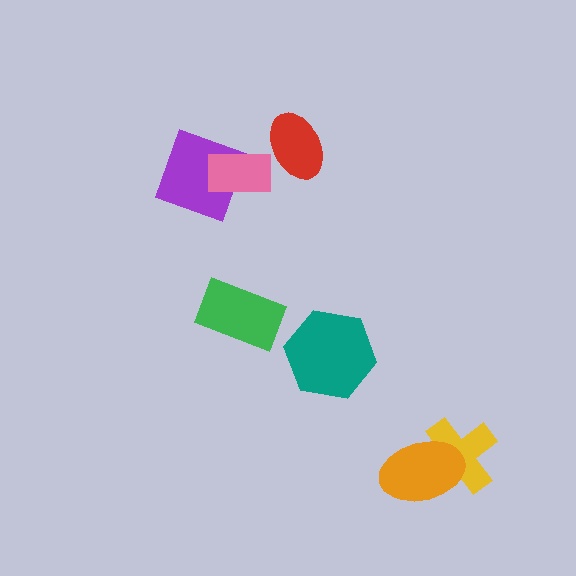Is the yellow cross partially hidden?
Yes, it is partially covered by another shape.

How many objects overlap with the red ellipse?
0 objects overlap with the red ellipse.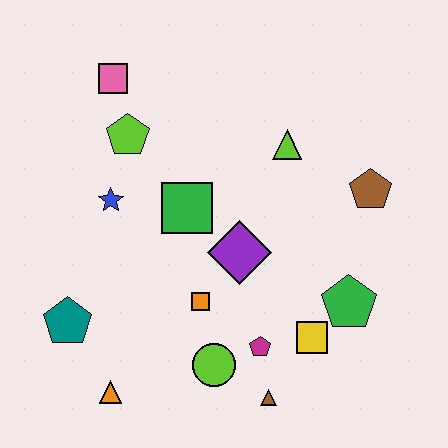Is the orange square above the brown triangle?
Yes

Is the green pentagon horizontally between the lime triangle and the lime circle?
No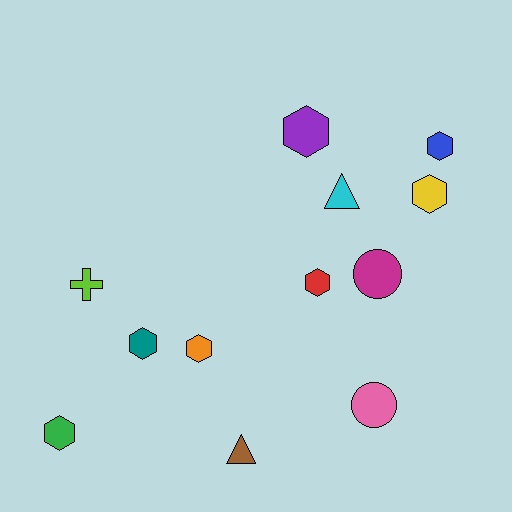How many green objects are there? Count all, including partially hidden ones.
There is 1 green object.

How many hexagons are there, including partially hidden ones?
There are 7 hexagons.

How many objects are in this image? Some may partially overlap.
There are 12 objects.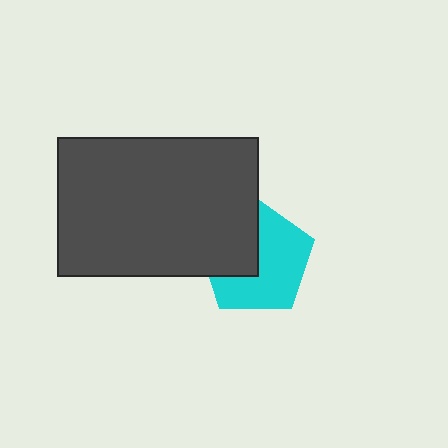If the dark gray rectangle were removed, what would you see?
You would see the complete cyan pentagon.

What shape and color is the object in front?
The object in front is a dark gray rectangle.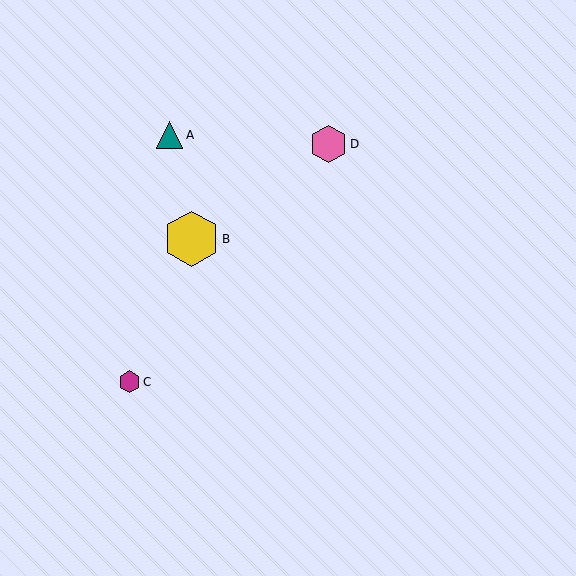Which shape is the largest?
The yellow hexagon (labeled B) is the largest.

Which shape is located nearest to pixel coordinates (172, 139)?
The teal triangle (labeled A) at (170, 135) is nearest to that location.